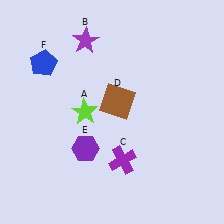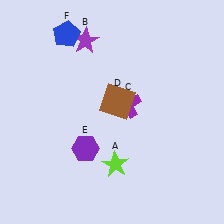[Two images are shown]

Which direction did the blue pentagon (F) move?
The blue pentagon (F) moved up.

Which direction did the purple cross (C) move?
The purple cross (C) moved up.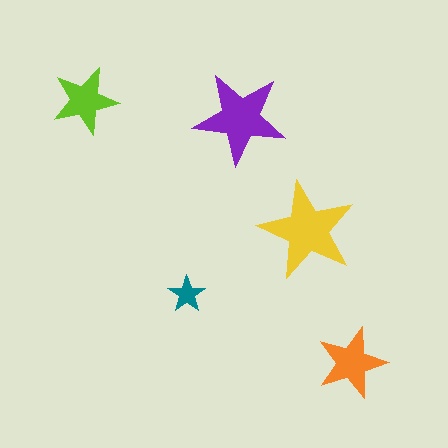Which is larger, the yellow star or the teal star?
The yellow one.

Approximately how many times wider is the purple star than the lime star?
About 1.5 times wider.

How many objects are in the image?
There are 5 objects in the image.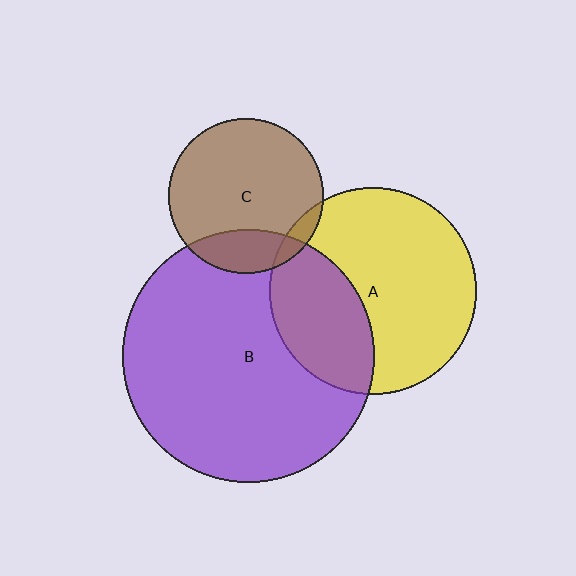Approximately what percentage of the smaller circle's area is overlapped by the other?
Approximately 5%.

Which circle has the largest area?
Circle B (purple).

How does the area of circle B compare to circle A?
Approximately 1.5 times.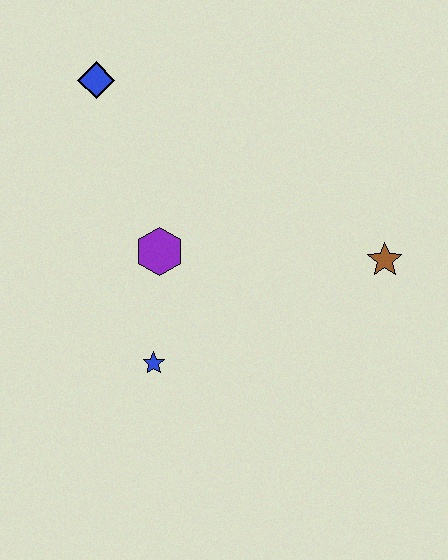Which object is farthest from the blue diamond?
The brown star is farthest from the blue diamond.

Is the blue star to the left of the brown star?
Yes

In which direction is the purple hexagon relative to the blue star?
The purple hexagon is above the blue star.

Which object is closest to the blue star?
The purple hexagon is closest to the blue star.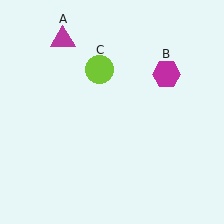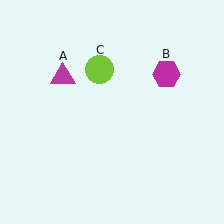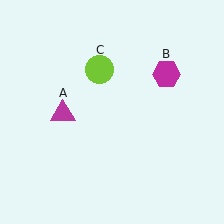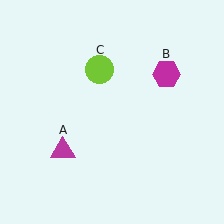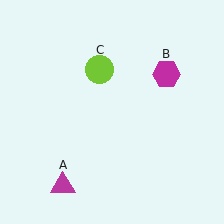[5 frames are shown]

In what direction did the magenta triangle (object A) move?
The magenta triangle (object A) moved down.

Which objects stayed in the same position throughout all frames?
Magenta hexagon (object B) and lime circle (object C) remained stationary.